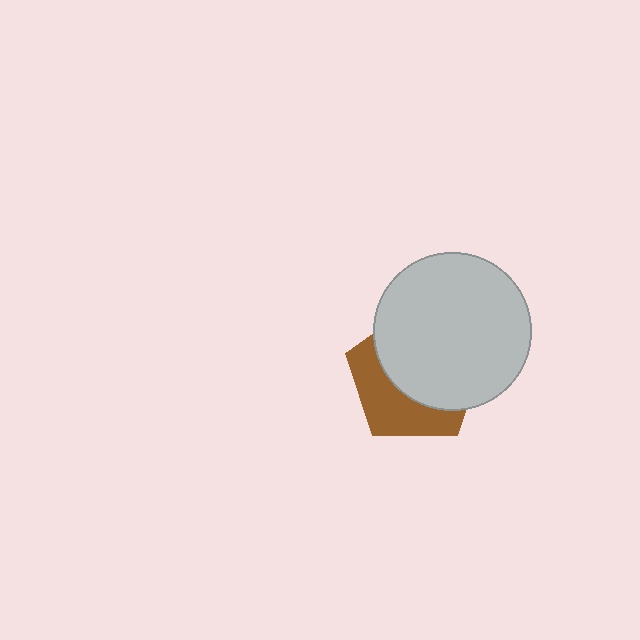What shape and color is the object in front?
The object in front is a light gray circle.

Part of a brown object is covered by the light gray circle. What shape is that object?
It is a pentagon.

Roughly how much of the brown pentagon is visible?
A small part of it is visible (roughly 39%).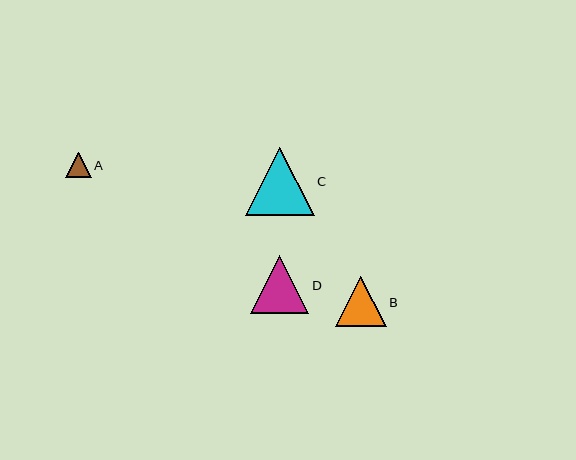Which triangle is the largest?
Triangle C is the largest with a size of approximately 69 pixels.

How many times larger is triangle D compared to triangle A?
Triangle D is approximately 2.3 times the size of triangle A.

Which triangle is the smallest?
Triangle A is the smallest with a size of approximately 25 pixels.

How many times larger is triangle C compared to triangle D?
Triangle C is approximately 1.2 times the size of triangle D.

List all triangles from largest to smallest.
From largest to smallest: C, D, B, A.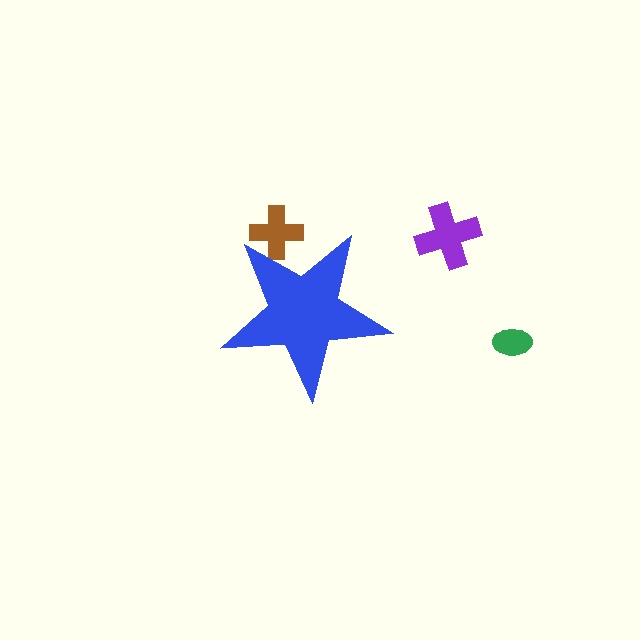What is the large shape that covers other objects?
A blue star.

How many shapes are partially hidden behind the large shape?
1 shape is partially hidden.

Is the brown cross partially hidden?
Yes, the brown cross is partially hidden behind the blue star.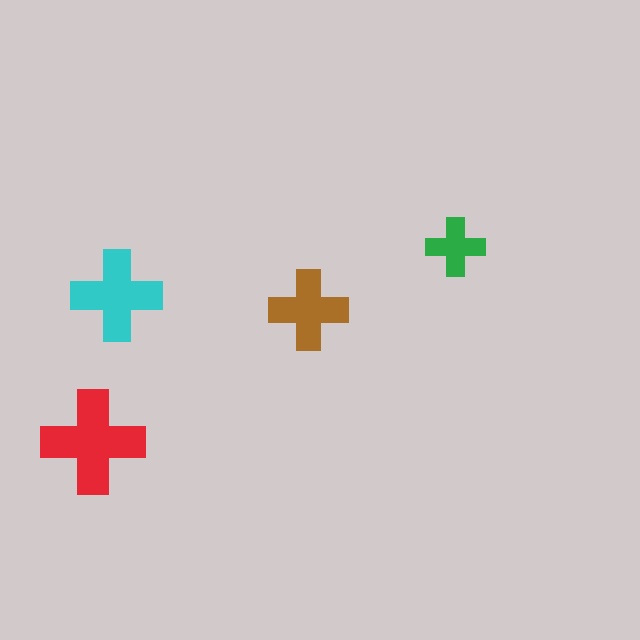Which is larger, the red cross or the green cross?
The red one.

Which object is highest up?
The green cross is topmost.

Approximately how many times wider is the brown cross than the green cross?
About 1.5 times wider.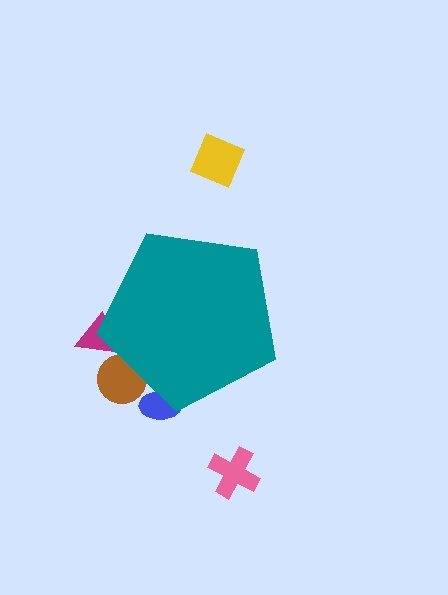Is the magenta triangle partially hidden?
Yes, the magenta triangle is partially hidden behind the teal pentagon.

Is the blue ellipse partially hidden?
Yes, the blue ellipse is partially hidden behind the teal pentagon.